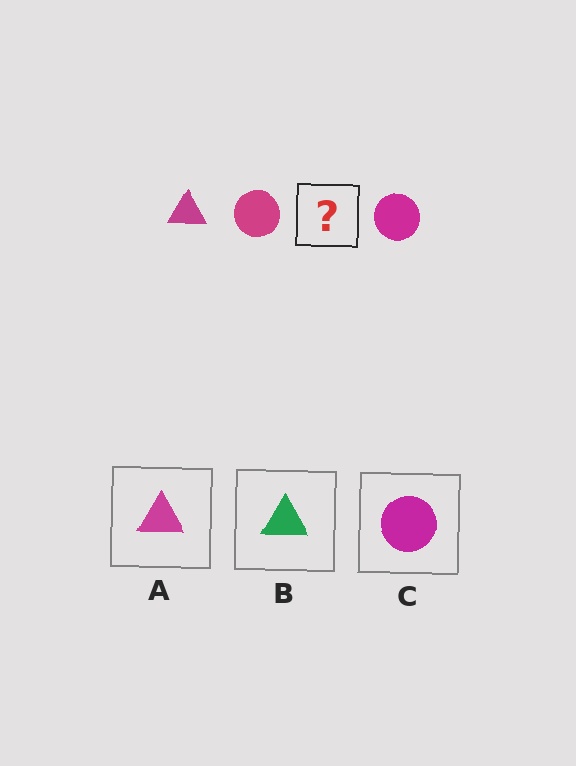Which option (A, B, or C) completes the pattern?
A.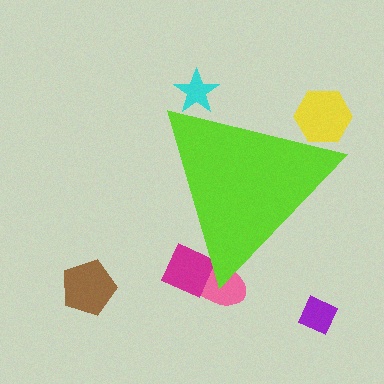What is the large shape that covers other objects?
A lime triangle.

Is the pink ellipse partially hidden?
Yes, the pink ellipse is partially hidden behind the lime triangle.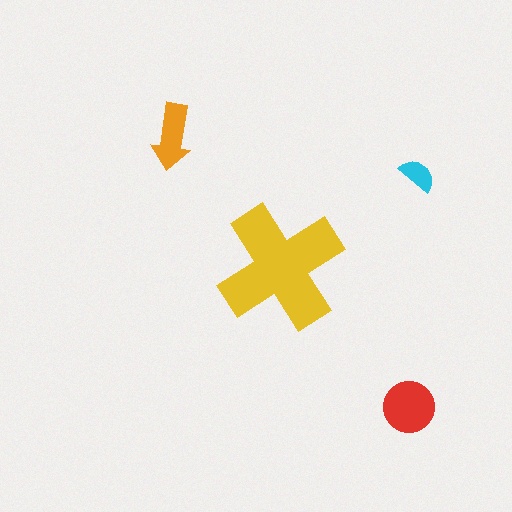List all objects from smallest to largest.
The cyan semicircle, the orange arrow, the red circle, the yellow cross.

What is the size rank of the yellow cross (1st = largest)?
1st.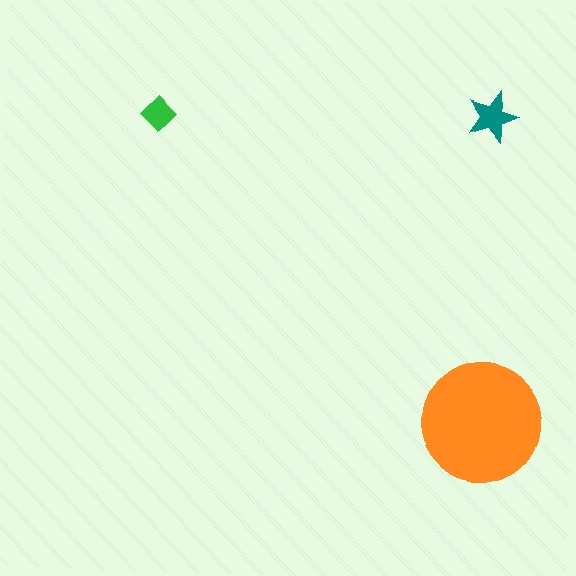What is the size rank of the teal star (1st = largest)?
2nd.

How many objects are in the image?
There are 3 objects in the image.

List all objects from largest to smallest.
The orange circle, the teal star, the green diamond.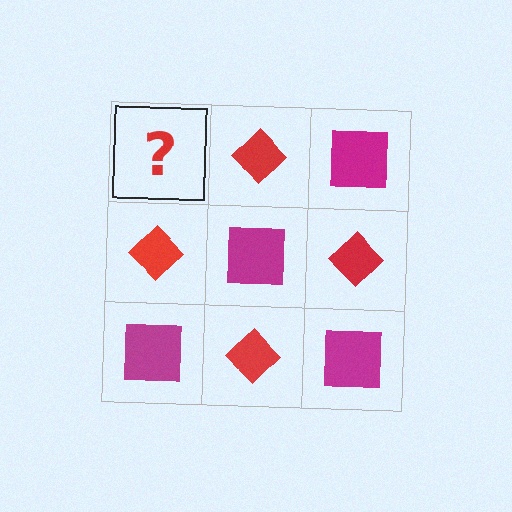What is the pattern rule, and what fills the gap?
The rule is that it alternates magenta square and red diamond in a checkerboard pattern. The gap should be filled with a magenta square.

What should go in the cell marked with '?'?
The missing cell should contain a magenta square.